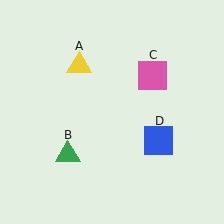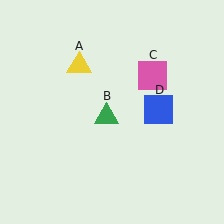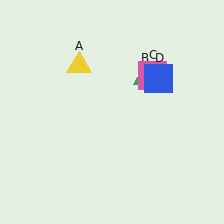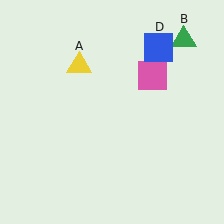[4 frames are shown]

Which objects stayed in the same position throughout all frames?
Yellow triangle (object A) and pink square (object C) remained stationary.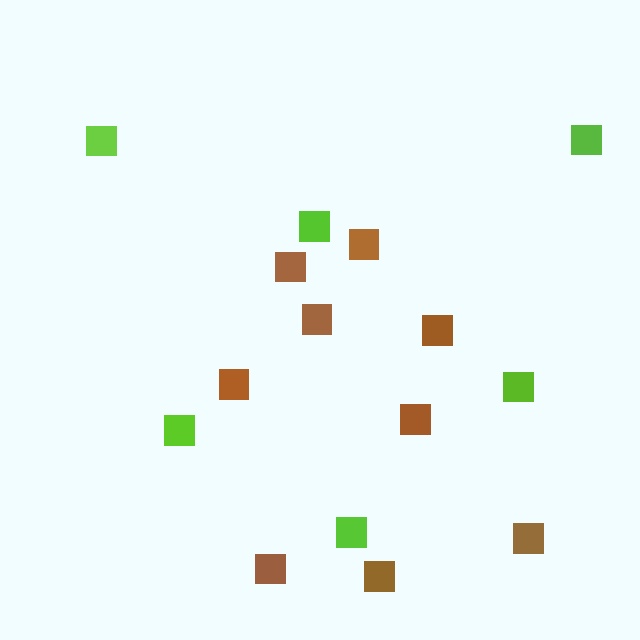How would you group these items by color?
There are 2 groups: one group of lime squares (6) and one group of brown squares (9).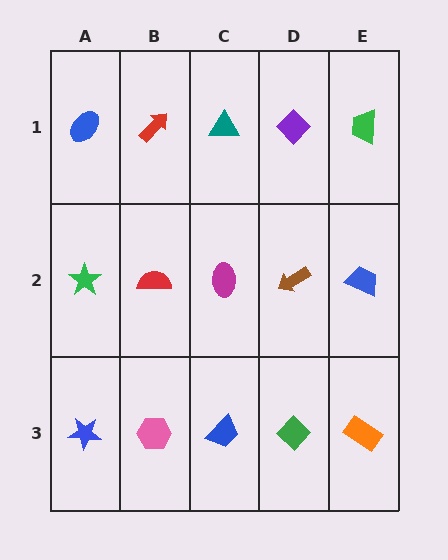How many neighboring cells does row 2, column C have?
4.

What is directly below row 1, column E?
A blue trapezoid.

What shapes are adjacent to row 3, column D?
A brown arrow (row 2, column D), a blue trapezoid (row 3, column C), an orange rectangle (row 3, column E).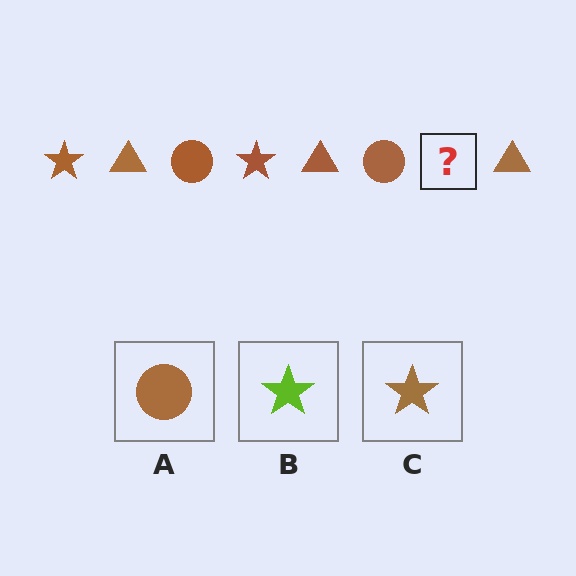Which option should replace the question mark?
Option C.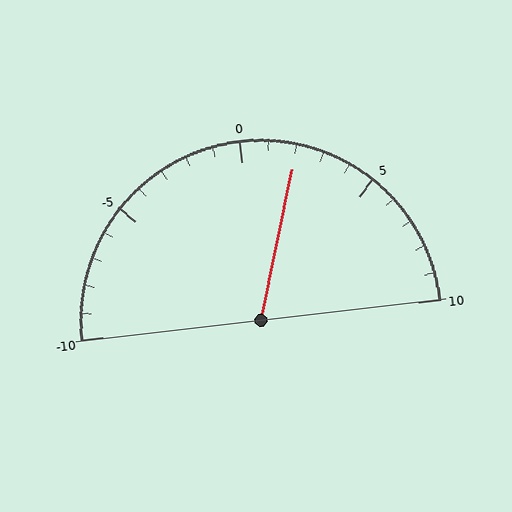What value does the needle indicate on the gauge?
The needle indicates approximately 2.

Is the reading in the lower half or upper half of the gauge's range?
The reading is in the upper half of the range (-10 to 10).